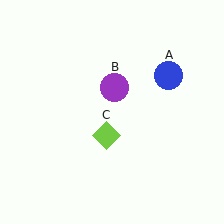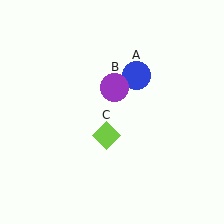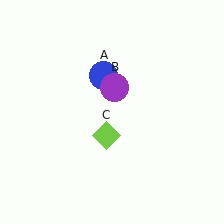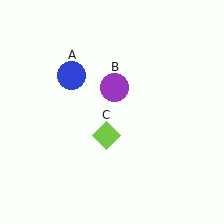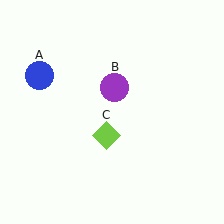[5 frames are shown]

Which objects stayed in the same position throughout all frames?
Purple circle (object B) and lime diamond (object C) remained stationary.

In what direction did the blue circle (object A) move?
The blue circle (object A) moved left.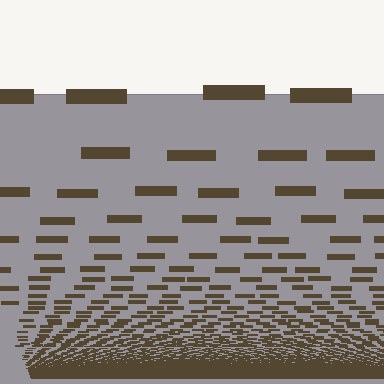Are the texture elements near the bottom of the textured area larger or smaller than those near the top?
Smaller. The gradient is inverted — elements near the bottom are smaller and denser.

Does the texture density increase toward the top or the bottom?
Density increases toward the bottom.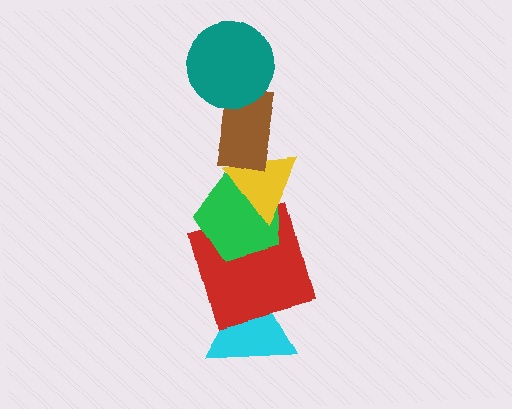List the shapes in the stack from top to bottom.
From top to bottom: the teal circle, the brown rectangle, the yellow triangle, the green pentagon, the red square, the cyan triangle.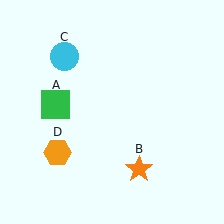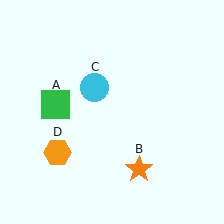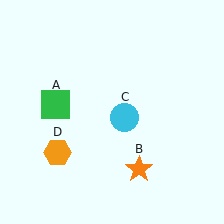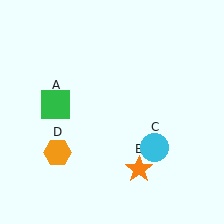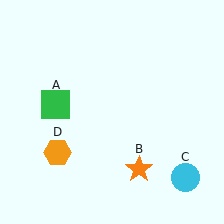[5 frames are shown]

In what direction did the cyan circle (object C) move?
The cyan circle (object C) moved down and to the right.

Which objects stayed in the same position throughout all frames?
Green square (object A) and orange star (object B) and orange hexagon (object D) remained stationary.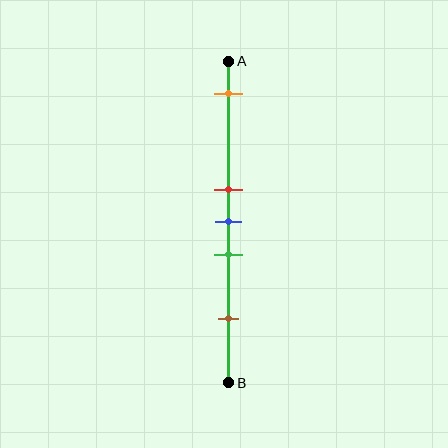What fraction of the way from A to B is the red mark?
The red mark is approximately 40% (0.4) of the way from A to B.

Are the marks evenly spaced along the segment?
No, the marks are not evenly spaced.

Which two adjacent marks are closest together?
The red and blue marks are the closest adjacent pair.